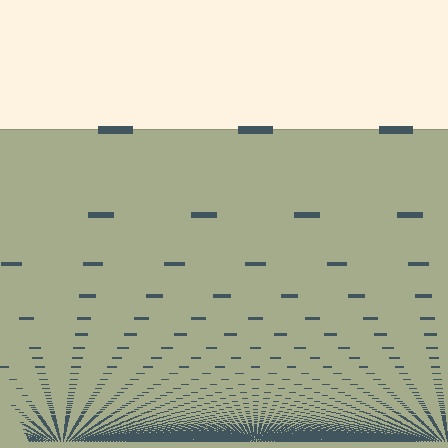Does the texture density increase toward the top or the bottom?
Density increases toward the bottom.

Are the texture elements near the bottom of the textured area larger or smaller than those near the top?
Smaller. The gradient is inverted — elements near the bottom are smaller and denser.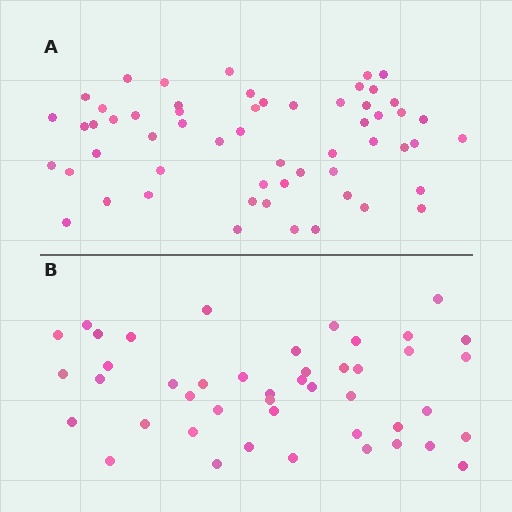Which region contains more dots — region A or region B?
Region A (the top region) has more dots.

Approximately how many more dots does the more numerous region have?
Region A has roughly 12 or so more dots than region B.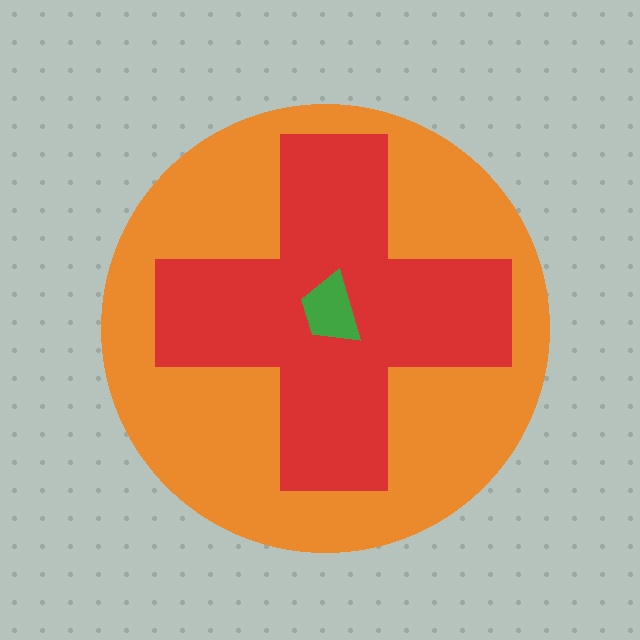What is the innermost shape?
The green trapezoid.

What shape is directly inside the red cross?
The green trapezoid.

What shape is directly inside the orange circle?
The red cross.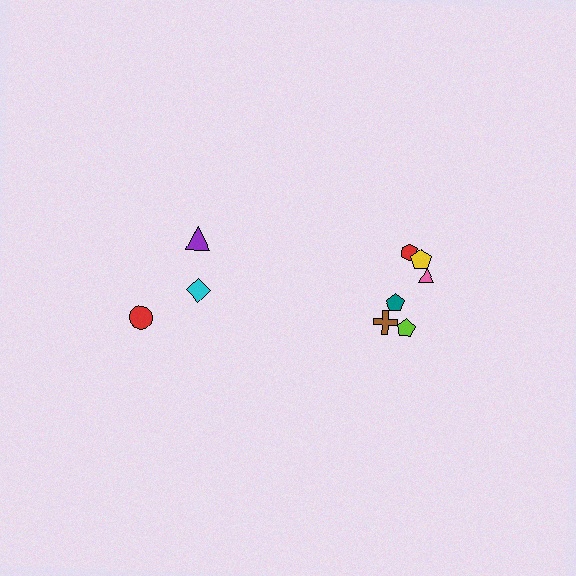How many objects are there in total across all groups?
There are 9 objects.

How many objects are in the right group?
There are 6 objects.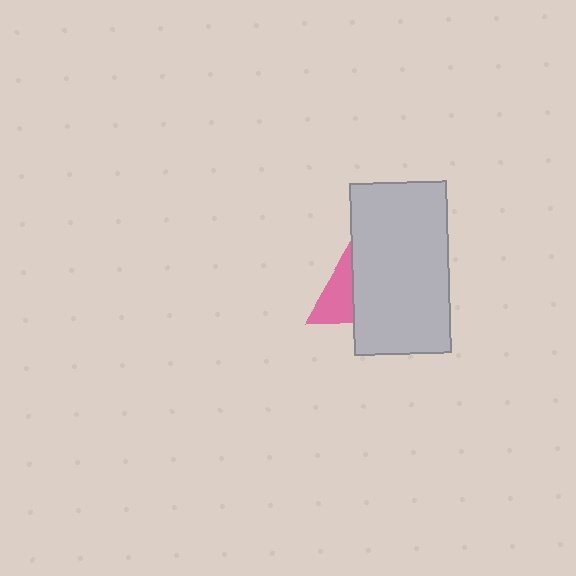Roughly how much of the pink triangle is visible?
About half of it is visible (roughly 51%).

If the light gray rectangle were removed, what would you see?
You would see the complete pink triangle.